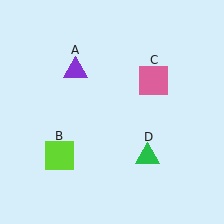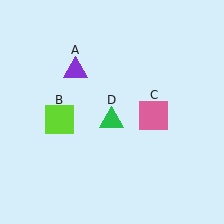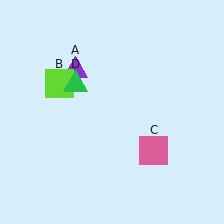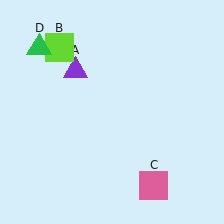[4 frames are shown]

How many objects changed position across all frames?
3 objects changed position: lime square (object B), pink square (object C), green triangle (object D).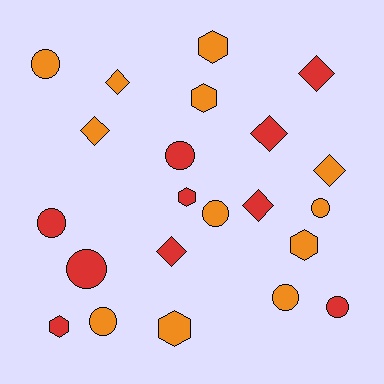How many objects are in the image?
There are 22 objects.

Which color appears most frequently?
Orange, with 12 objects.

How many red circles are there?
There are 4 red circles.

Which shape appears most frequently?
Circle, with 9 objects.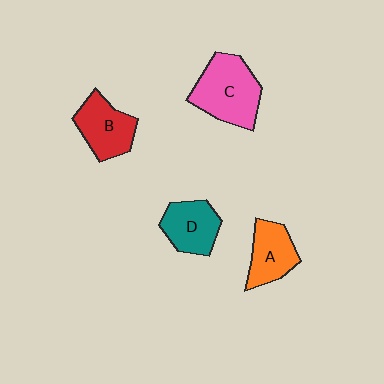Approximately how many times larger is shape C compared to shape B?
Approximately 1.3 times.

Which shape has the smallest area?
Shape A (orange).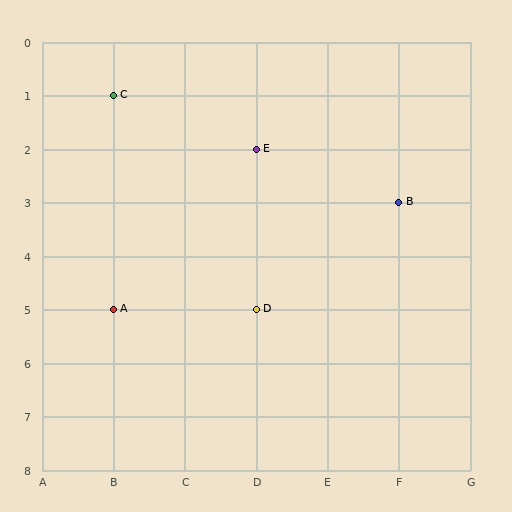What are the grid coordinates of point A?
Point A is at grid coordinates (B, 5).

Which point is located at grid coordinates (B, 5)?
Point A is at (B, 5).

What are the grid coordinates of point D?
Point D is at grid coordinates (D, 5).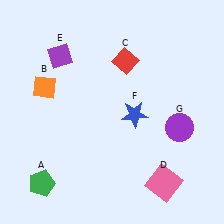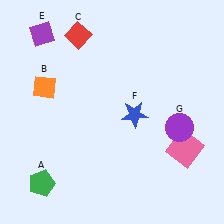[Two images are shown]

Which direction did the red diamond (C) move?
The red diamond (C) moved left.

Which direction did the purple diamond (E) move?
The purple diamond (E) moved up.